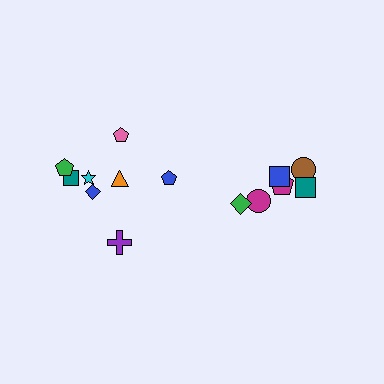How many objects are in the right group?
There are 6 objects.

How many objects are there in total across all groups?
There are 14 objects.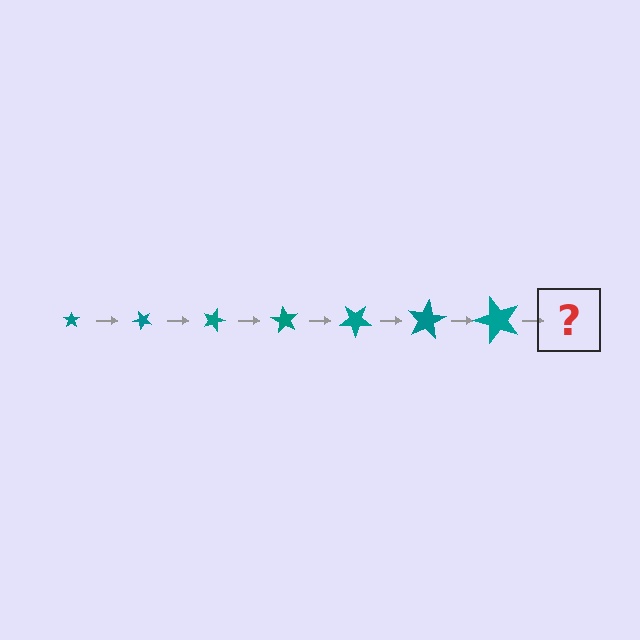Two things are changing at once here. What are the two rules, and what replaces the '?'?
The two rules are that the star grows larger each step and it rotates 45 degrees each step. The '?' should be a star, larger than the previous one and rotated 315 degrees from the start.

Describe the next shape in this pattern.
It should be a star, larger than the previous one and rotated 315 degrees from the start.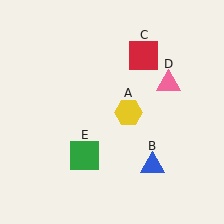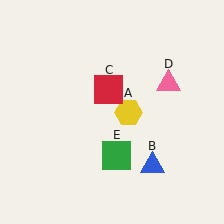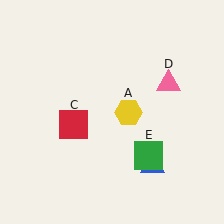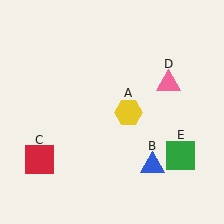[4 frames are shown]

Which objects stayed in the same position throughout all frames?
Yellow hexagon (object A) and blue triangle (object B) and pink triangle (object D) remained stationary.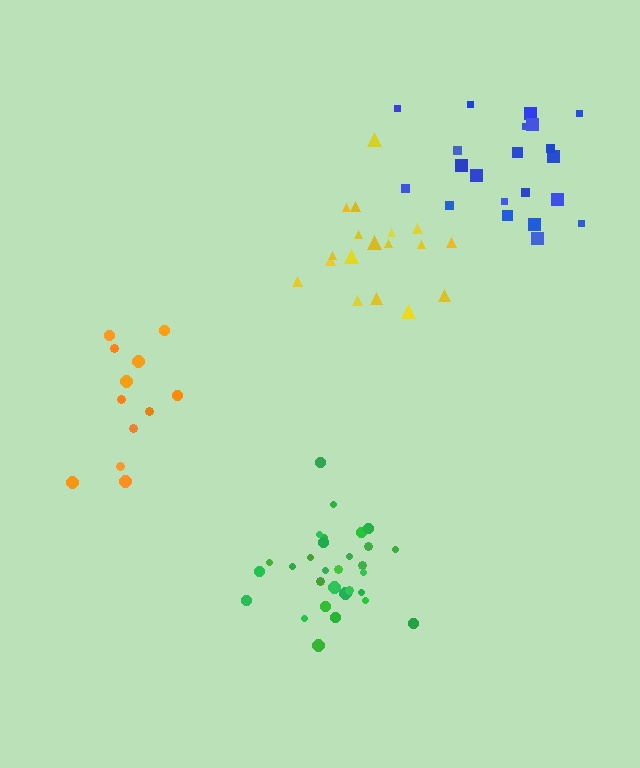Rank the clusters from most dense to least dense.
green, blue, yellow, orange.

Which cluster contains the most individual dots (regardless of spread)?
Green (30).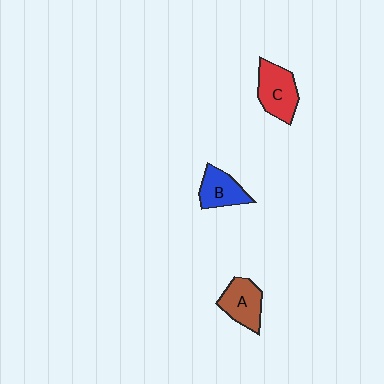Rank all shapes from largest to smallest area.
From largest to smallest: C (red), A (brown), B (blue).